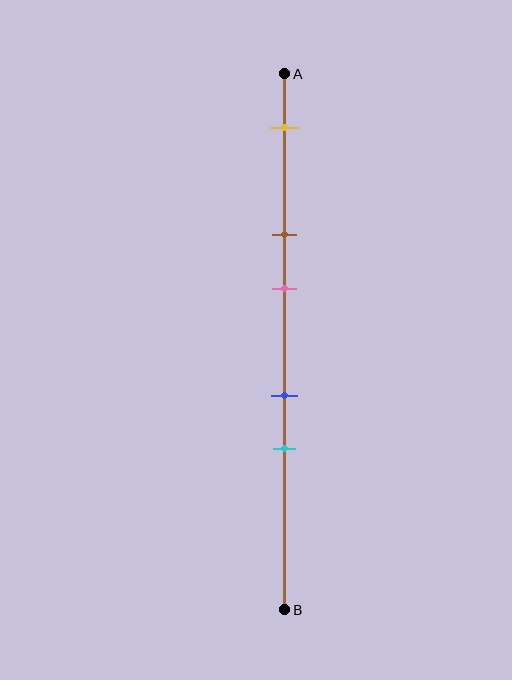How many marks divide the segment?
There are 5 marks dividing the segment.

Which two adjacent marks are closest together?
The blue and cyan marks are the closest adjacent pair.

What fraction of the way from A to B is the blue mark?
The blue mark is approximately 60% (0.6) of the way from A to B.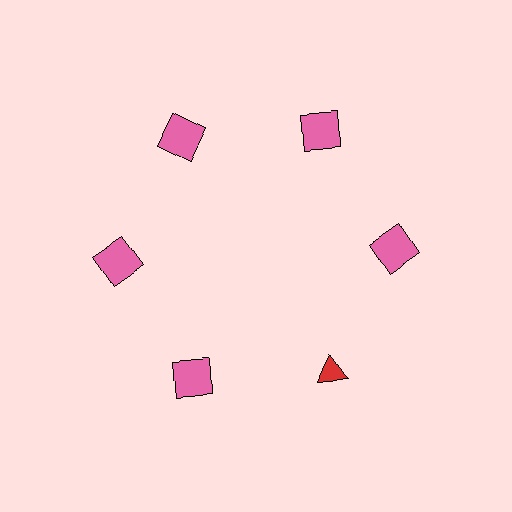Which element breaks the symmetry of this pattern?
The red triangle at roughly the 5 o'clock position breaks the symmetry. All other shapes are pink squares.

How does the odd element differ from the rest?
It differs in both color (red instead of pink) and shape (triangle instead of square).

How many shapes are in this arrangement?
There are 6 shapes arranged in a ring pattern.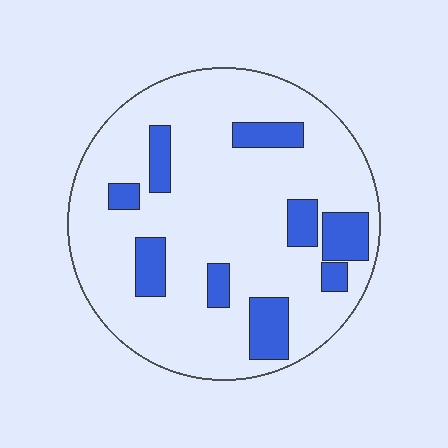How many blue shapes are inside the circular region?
9.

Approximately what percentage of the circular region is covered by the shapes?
Approximately 20%.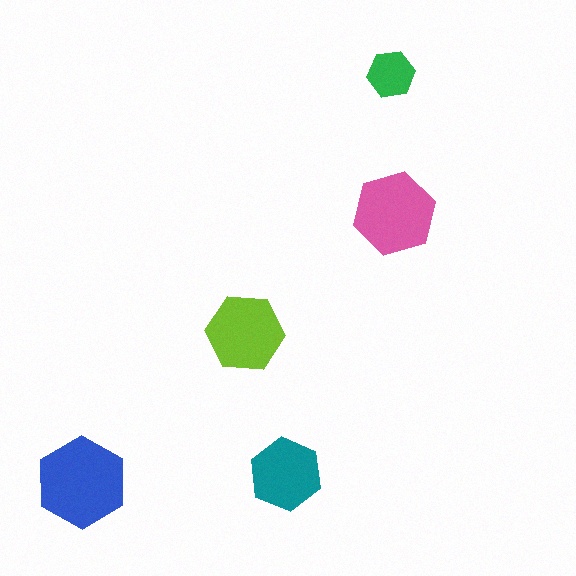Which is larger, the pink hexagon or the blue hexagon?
The blue one.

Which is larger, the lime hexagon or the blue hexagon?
The blue one.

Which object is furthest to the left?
The blue hexagon is leftmost.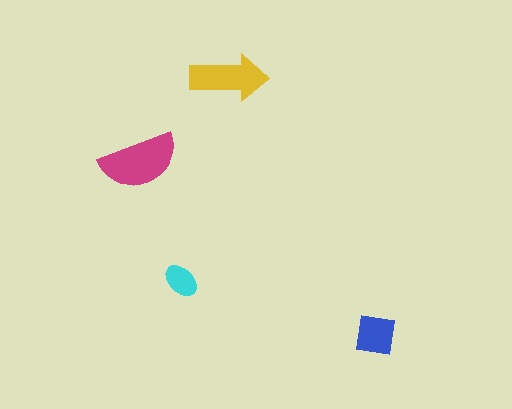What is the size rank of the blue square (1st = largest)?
3rd.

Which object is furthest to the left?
The magenta semicircle is leftmost.